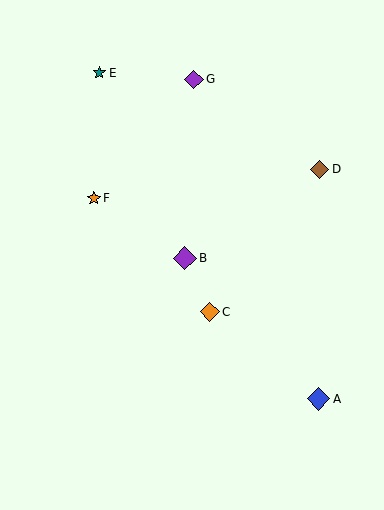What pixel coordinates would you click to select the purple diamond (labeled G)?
Click at (194, 79) to select the purple diamond G.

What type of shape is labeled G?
Shape G is a purple diamond.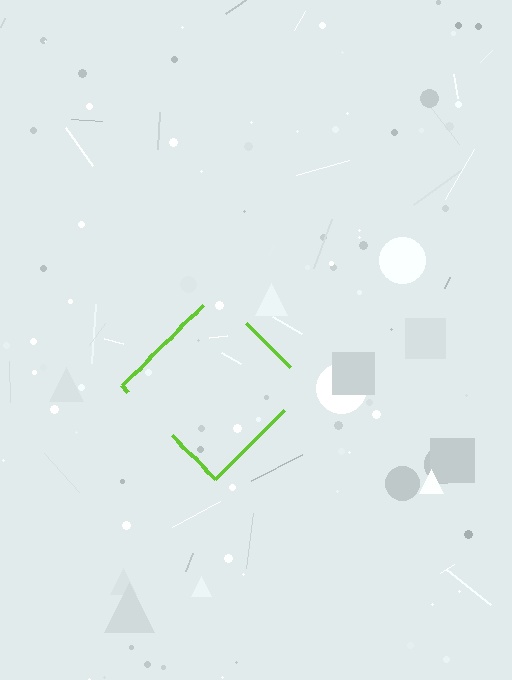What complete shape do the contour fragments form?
The contour fragments form a diamond.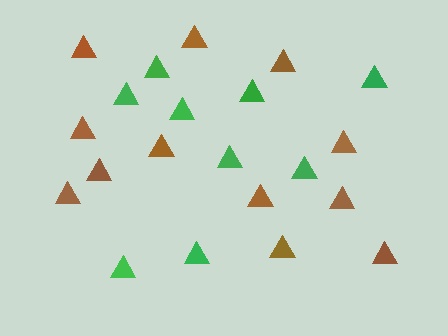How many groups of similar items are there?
There are 2 groups: one group of brown triangles (12) and one group of green triangles (9).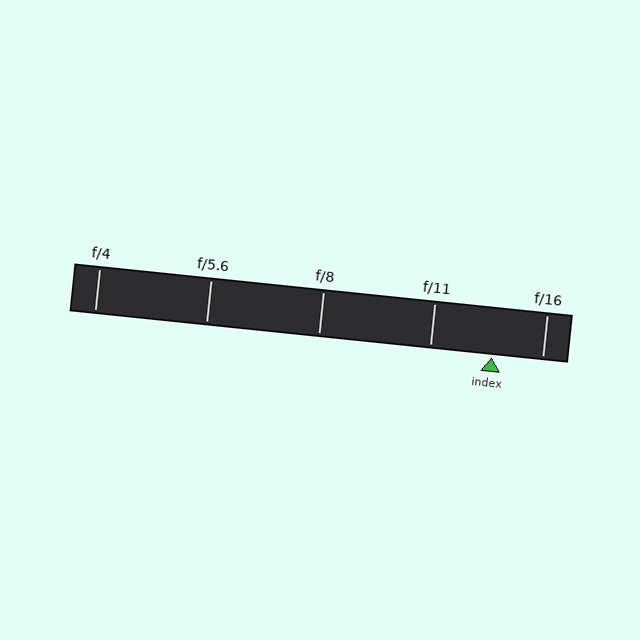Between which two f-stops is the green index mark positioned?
The index mark is between f/11 and f/16.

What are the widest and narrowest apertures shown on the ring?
The widest aperture shown is f/4 and the narrowest is f/16.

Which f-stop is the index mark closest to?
The index mark is closest to f/16.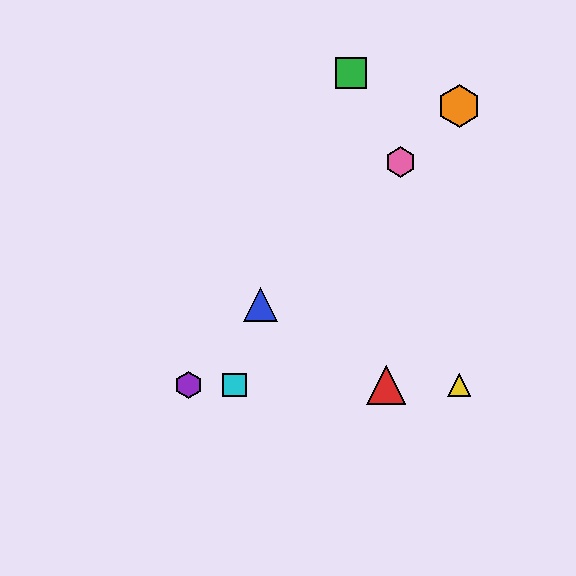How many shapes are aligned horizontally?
4 shapes (the red triangle, the yellow triangle, the purple hexagon, the cyan square) are aligned horizontally.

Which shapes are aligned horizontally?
The red triangle, the yellow triangle, the purple hexagon, the cyan square are aligned horizontally.